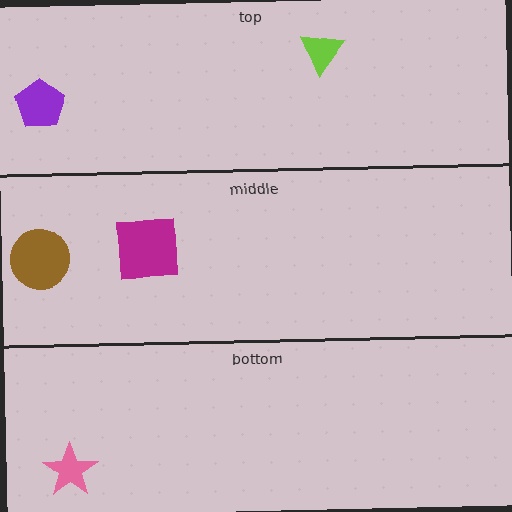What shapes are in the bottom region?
The pink star.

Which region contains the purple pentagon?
The top region.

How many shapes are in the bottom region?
1.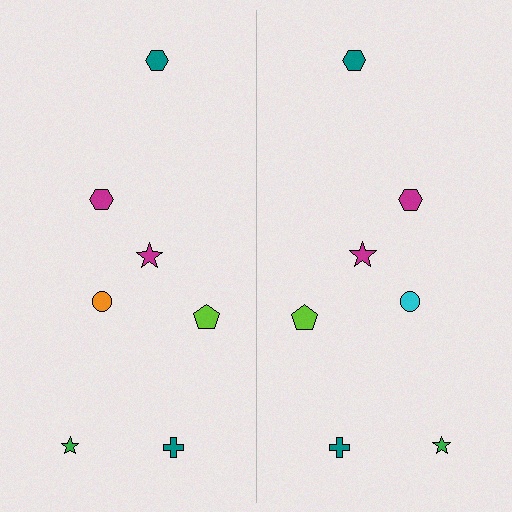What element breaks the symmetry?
The cyan circle on the right side breaks the symmetry — its mirror counterpart is orange.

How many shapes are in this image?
There are 14 shapes in this image.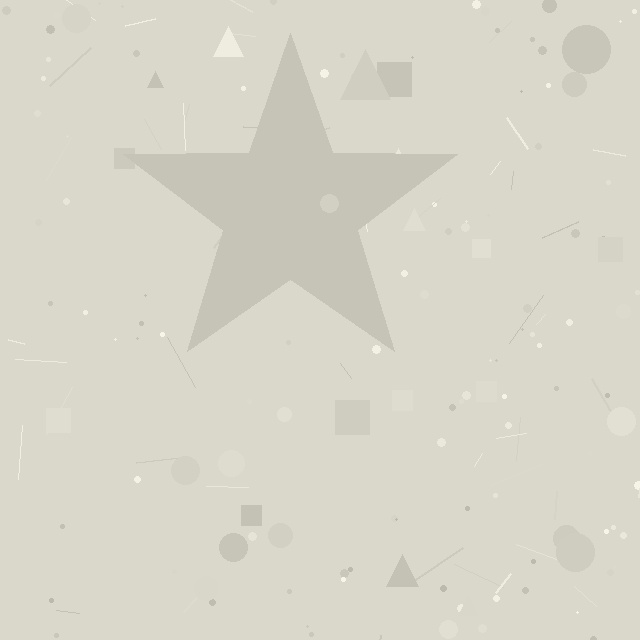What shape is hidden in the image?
A star is hidden in the image.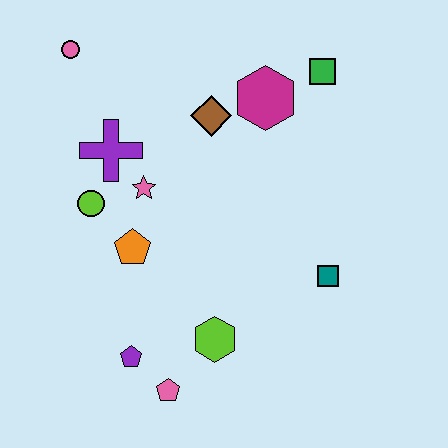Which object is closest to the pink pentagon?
The purple pentagon is closest to the pink pentagon.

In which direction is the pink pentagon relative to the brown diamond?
The pink pentagon is below the brown diamond.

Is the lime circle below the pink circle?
Yes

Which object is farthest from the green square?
The pink pentagon is farthest from the green square.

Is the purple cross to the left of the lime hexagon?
Yes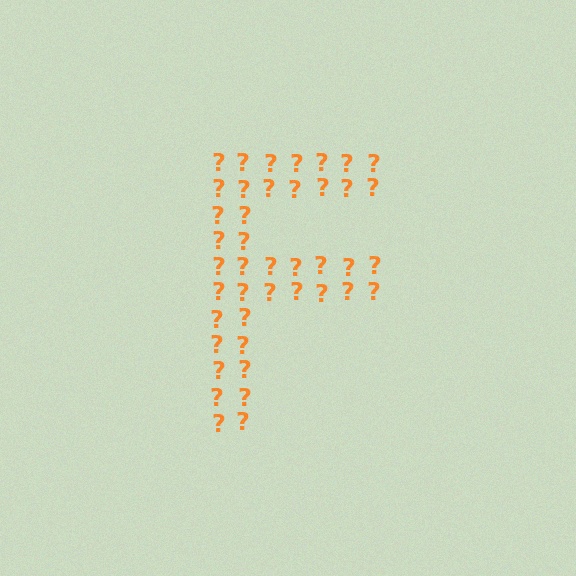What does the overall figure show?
The overall figure shows the letter F.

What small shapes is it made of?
It is made of small question marks.